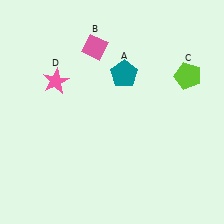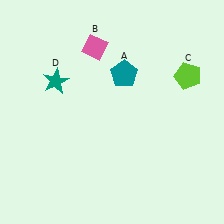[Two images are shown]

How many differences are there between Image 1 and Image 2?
There is 1 difference between the two images.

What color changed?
The star (D) changed from pink in Image 1 to teal in Image 2.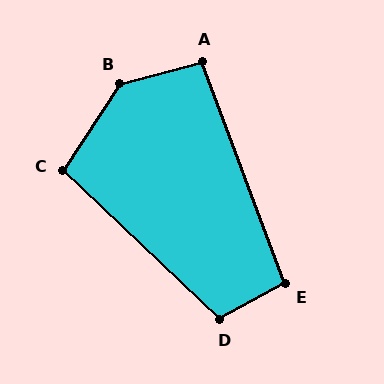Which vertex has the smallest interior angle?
A, at approximately 96 degrees.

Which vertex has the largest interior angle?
B, at approximately 137 degrees.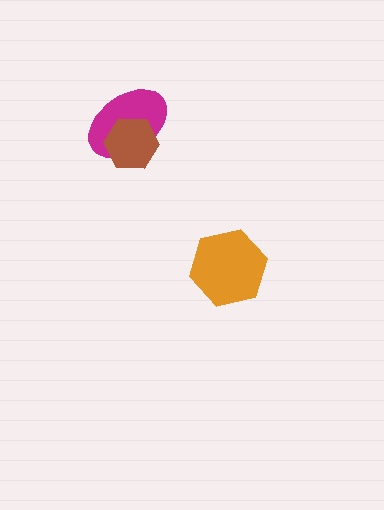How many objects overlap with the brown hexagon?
1 object overlaps with the brown hexagon.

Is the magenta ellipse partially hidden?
Yes, it is partially covered by another shape.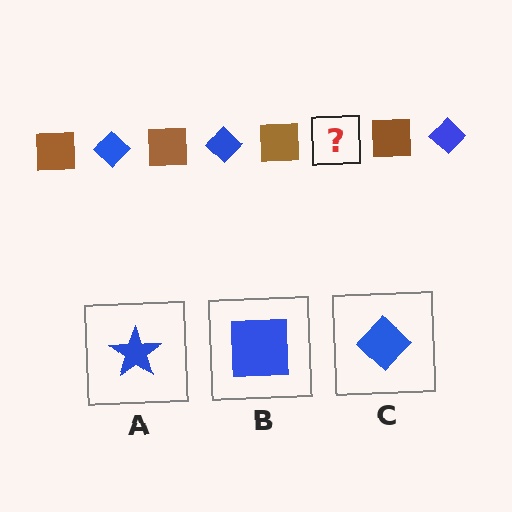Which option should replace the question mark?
Option C.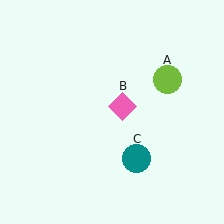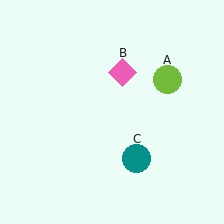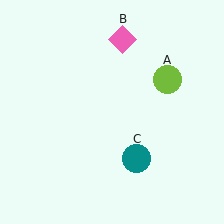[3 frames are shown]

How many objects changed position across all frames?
1 object changed position: pink diamond (object B).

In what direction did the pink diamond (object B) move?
The pink diamond (object B) moved up.